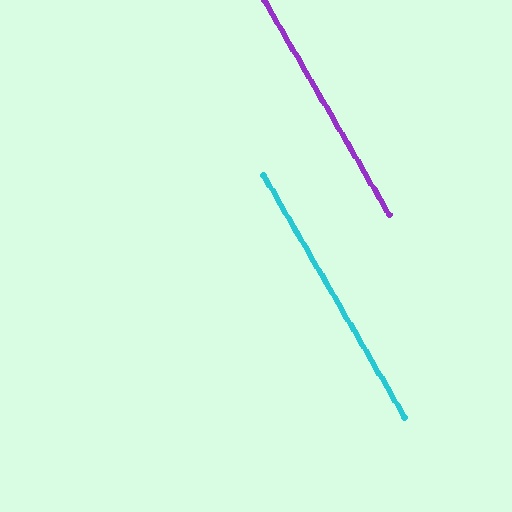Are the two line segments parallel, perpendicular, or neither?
Parallel — their directions differ by only 0.1°.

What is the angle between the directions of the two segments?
Approximately 0 degrees.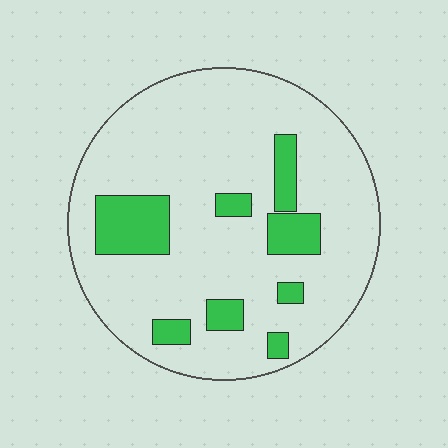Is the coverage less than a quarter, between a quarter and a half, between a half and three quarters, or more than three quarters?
Less than a quarter.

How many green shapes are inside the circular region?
8.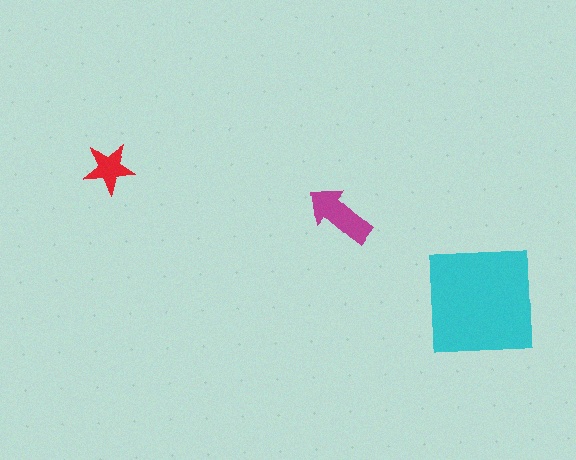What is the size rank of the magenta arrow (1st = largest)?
2nd.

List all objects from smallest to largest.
The red star, the magenta arrow, the cyan square.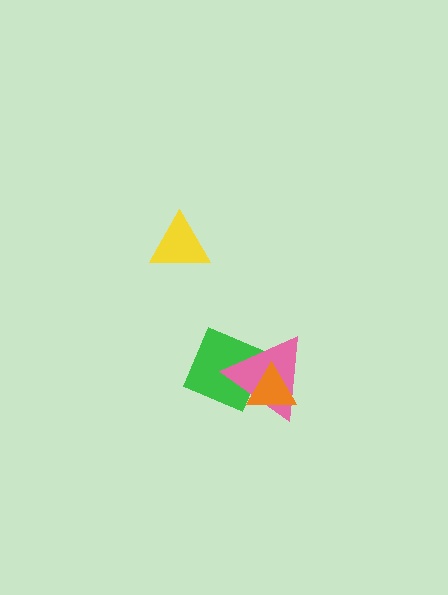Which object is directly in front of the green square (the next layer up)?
The pink triangle is directly in front of the green square.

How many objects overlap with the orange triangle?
2 objects overlap with the orange triangle.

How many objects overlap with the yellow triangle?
0 objects overlap with the yellow triangle.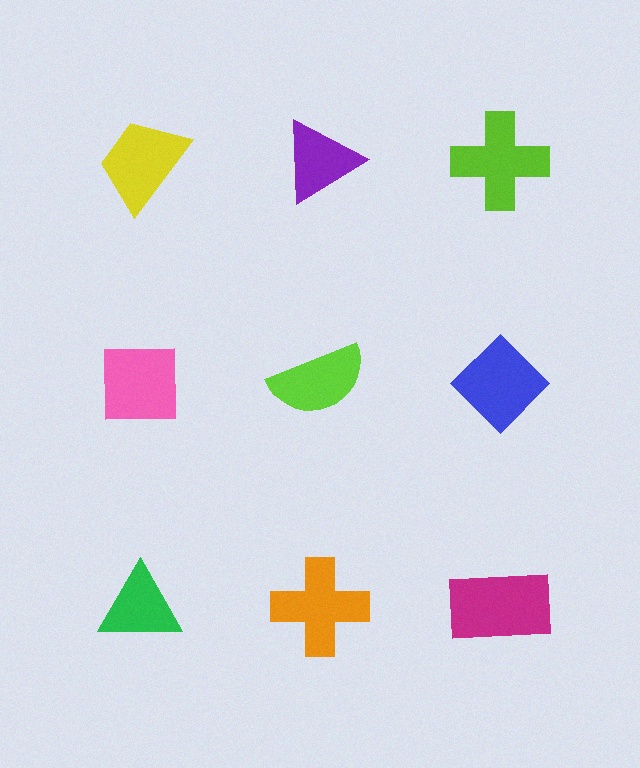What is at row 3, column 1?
A green triangle.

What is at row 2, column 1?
A pink square.